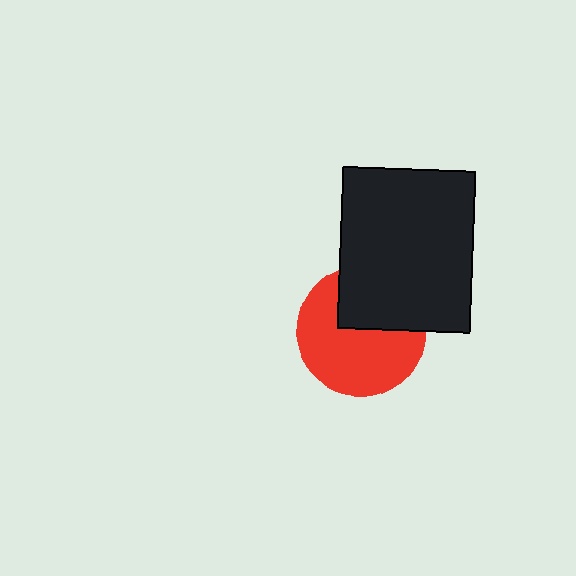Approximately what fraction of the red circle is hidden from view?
Roughly 37% of the red circle is hidden behind the black rectangle.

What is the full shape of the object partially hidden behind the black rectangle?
The partially hidden object is a red circle.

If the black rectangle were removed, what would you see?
You would see the complete red circle.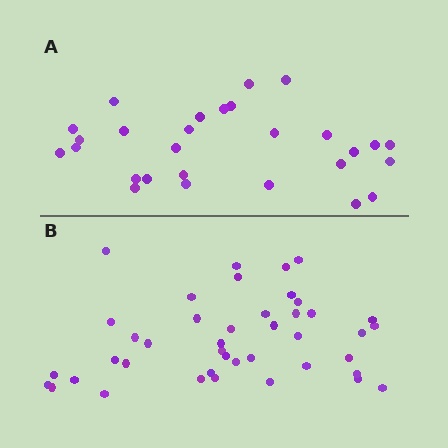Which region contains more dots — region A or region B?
Region B (the bottom region) has more dots.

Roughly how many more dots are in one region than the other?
Region B has approximately 15 more dots than region A.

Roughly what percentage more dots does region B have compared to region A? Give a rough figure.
About 50% more.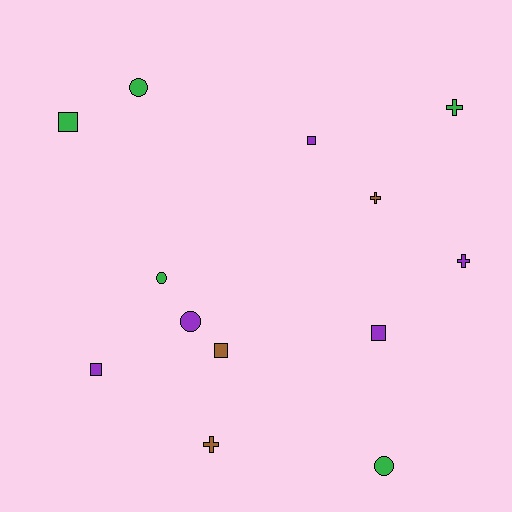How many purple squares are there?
There are 3 purple squares.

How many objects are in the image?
There are 13 objects.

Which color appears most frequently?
Green, with 5 objects.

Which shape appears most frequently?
Square, with 5 objects.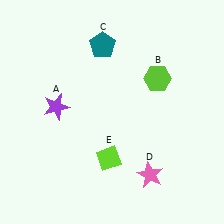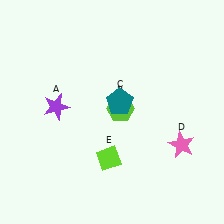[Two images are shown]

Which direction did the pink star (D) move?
The pink star (D) moved right.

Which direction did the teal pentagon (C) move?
The teal pentagon (C) moved down.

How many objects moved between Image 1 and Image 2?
3 objects moved between the two images.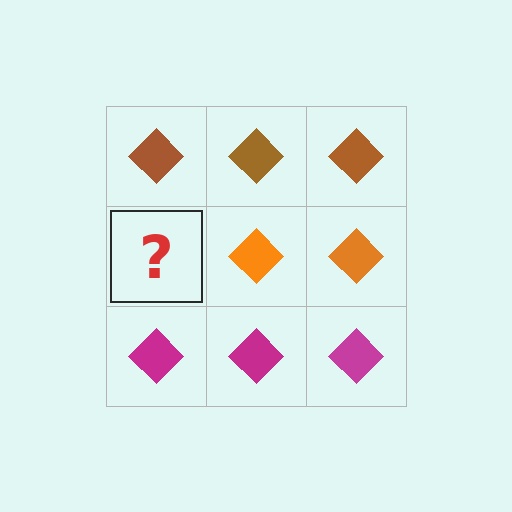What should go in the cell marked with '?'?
The missing cell should contain an orange diamond.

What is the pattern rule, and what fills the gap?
The rule is that each row has a consistent color. The gap should be filled with an orange diamond.